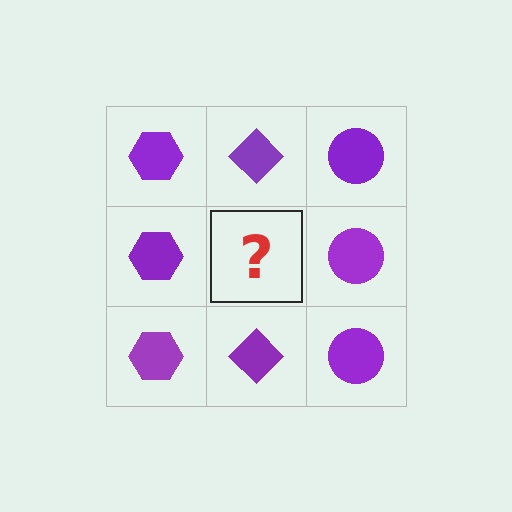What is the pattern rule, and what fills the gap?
The rule is that each column has a consistent shape. The gap should be filled with a purple diamond.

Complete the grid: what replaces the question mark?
The question mark should be replaced with a purple diamond.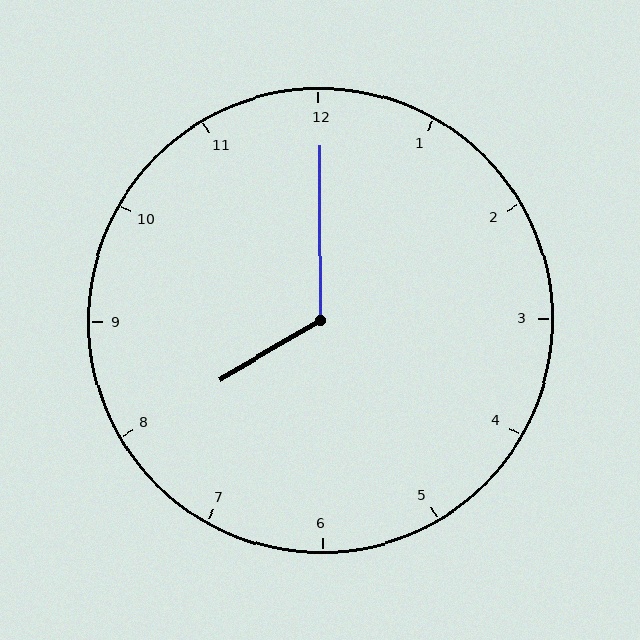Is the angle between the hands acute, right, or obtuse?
It is obtuse.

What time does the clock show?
8:00.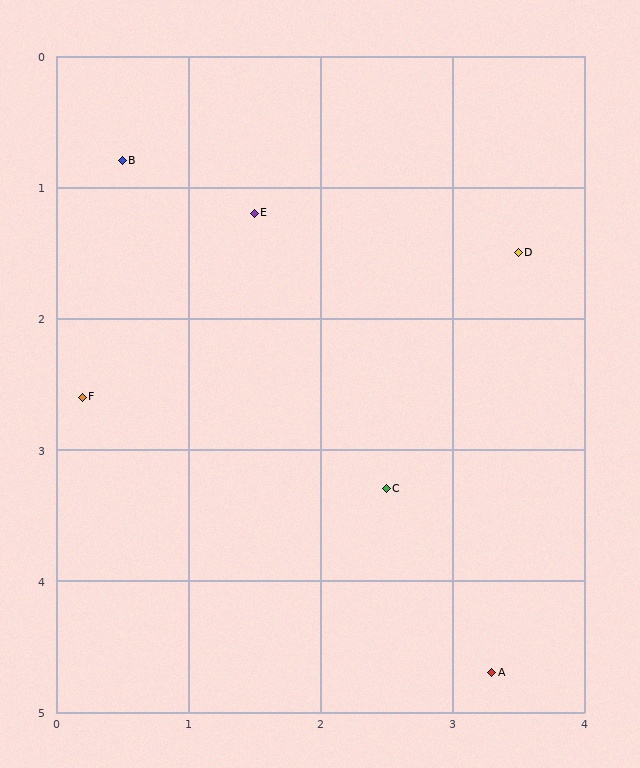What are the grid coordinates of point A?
Point A is at approximately (3.3, 4.7).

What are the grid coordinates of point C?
Point C is at approximately (2.5, 3.3).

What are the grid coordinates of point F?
Point F is at approximately (0.2, 2.6).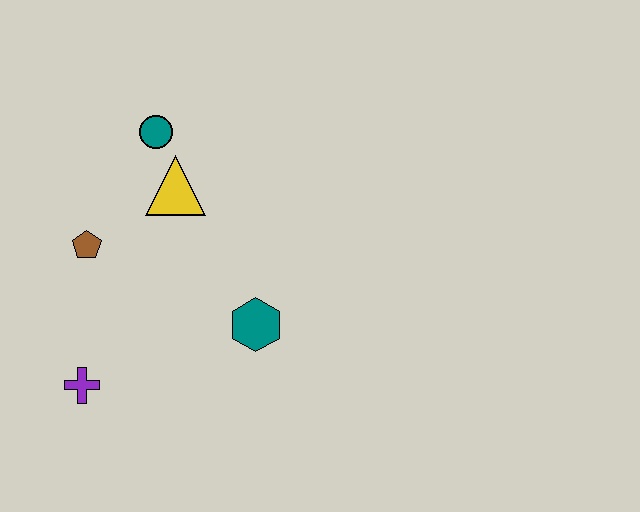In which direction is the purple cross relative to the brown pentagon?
The purple cross is below the brown pentagon.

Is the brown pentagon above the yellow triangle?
No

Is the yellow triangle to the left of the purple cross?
No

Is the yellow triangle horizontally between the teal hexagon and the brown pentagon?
Yes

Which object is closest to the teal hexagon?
The yellow triangle is closest to the teal hexagon.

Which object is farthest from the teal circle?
The purple cross is farthest from the teal circle.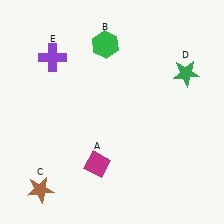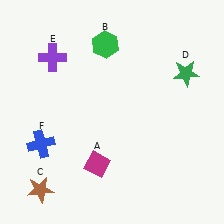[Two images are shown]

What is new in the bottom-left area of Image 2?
A blue cross (F) was added in the bottom-left area of Image 2.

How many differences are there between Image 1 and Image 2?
There is 1 difference between the two images.